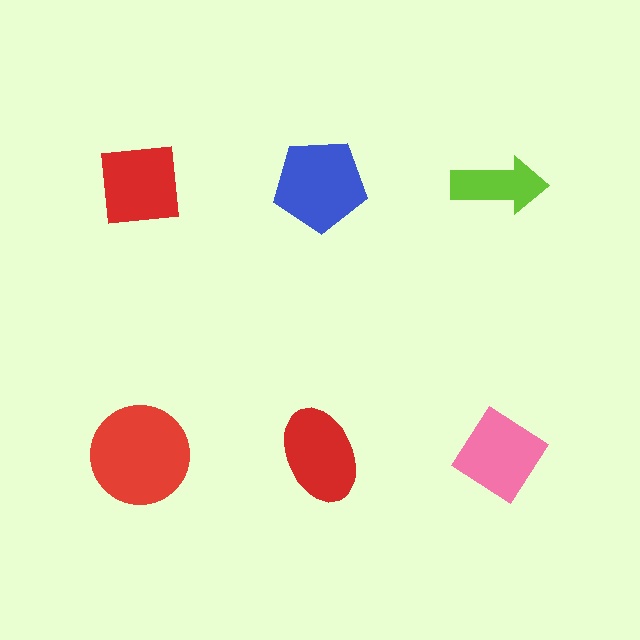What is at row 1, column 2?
A blue pentagon.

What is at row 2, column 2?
A red ellipse.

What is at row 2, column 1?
A red circle.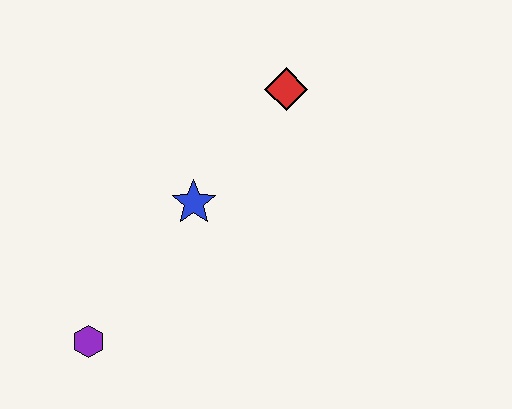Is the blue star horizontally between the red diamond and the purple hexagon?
Yes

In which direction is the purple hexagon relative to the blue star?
The purple hexagon is below the blue star.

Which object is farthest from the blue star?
The purple hexagon is farthest from the blue star.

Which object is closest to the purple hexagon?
The blue star is closest to the purple hexagon.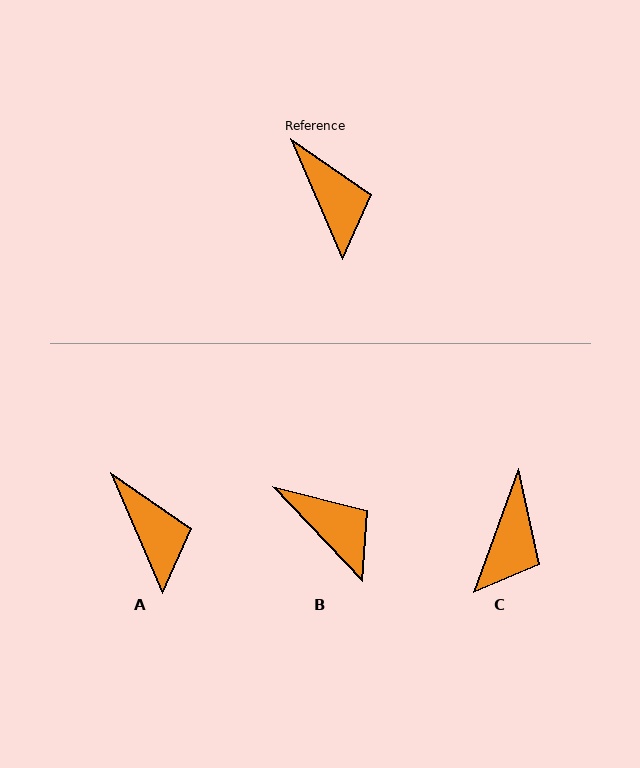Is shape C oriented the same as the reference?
No, it is off by about 43 degrees.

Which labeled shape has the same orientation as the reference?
A.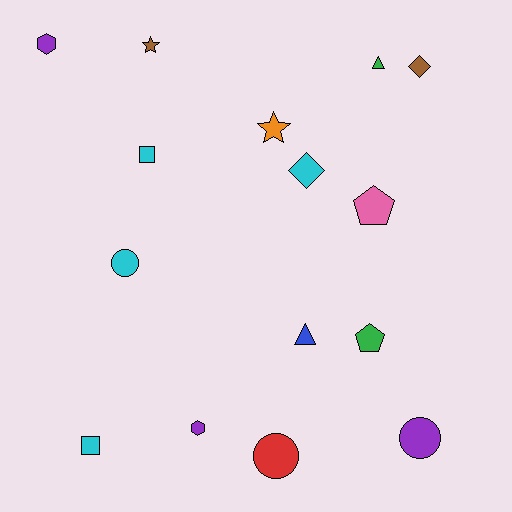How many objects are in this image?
There are 15 objects.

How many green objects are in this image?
There are 2 green objects.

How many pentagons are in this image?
There are 2 pentagons.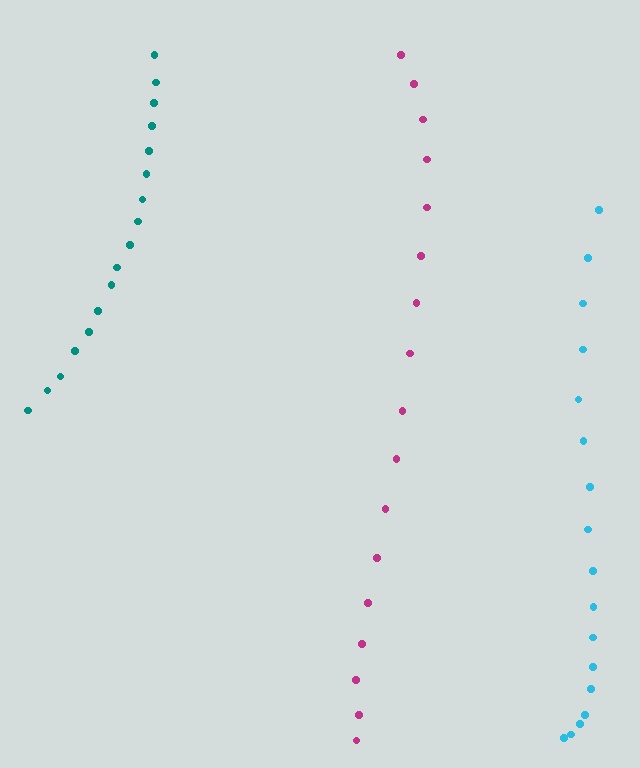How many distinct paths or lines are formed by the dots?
There are 3 distinct paths.